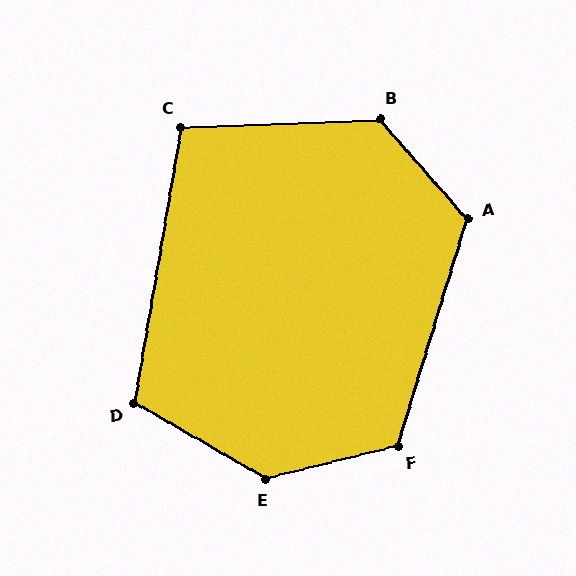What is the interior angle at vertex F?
Approximately 121 degrees (obtuse).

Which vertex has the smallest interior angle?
C, at approximately 102 degrees.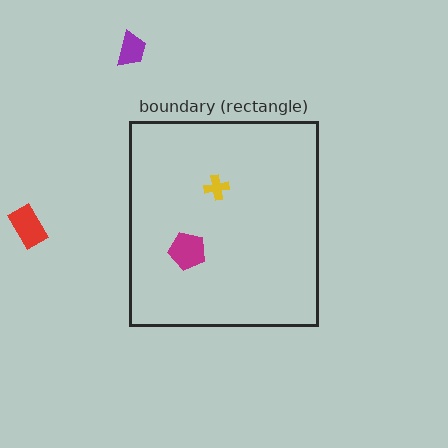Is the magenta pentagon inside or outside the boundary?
Inside.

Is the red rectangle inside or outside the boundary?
Outside.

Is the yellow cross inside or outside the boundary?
Inside.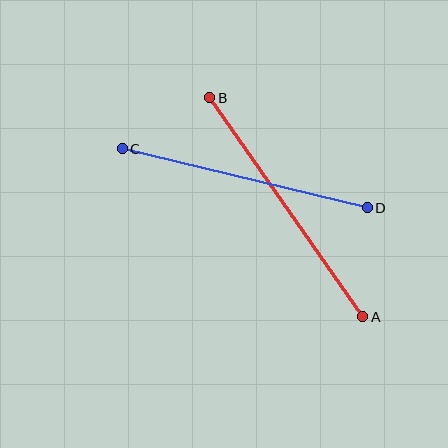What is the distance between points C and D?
The distance is approximately 252 pixels.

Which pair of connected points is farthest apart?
Points A and B are farthest apart.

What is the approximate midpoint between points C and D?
The midpoint is at approximately (245, 178) pixels.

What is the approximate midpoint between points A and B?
The midpoint is at approximately (286, 207) pixels.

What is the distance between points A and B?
The distance is approximately 267 pixels.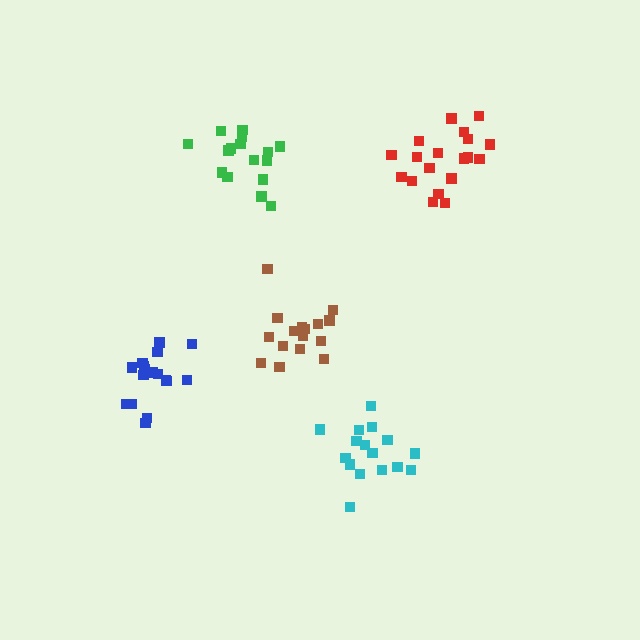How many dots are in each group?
Group 1: 16 dots, Group 2: 16 dots, Group 3: 19 dots, Group 4: 16 dots, Group 5: 17 dots (84 total).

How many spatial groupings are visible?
There are 5 spatial groupings.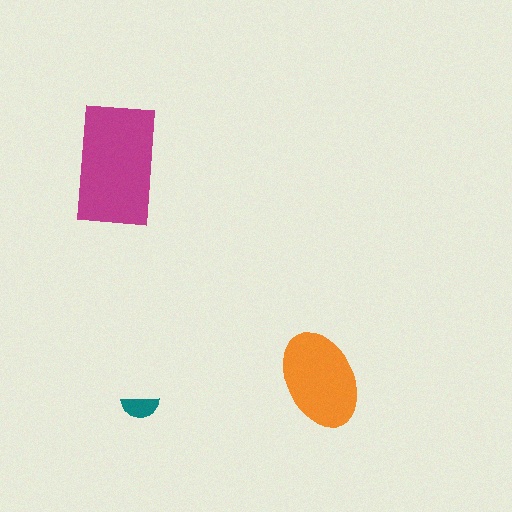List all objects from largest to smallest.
The magenta rectangle, the orange ellipse, the teal semicircle.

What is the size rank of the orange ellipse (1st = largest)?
2nd.